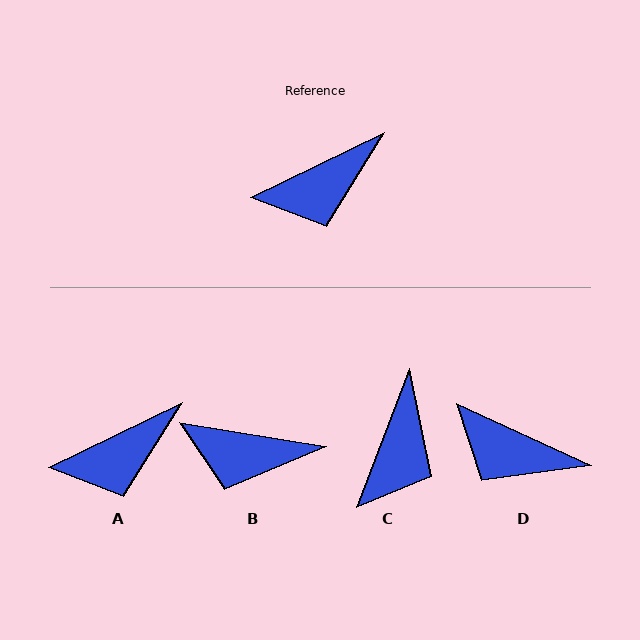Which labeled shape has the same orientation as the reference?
A.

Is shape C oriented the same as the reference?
No, it is off by about 43 degrees.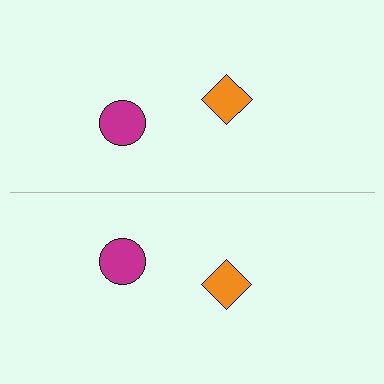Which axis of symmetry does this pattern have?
The pattern has a horizontal axis of symmetry running through the center of the image.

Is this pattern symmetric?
Yes, this pattern has bilateral (reflection) symmetry.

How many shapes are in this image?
There are 4 shapes in this image.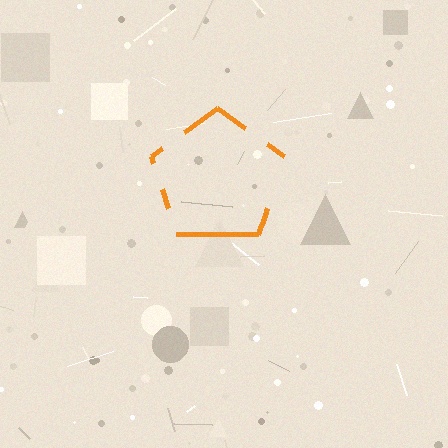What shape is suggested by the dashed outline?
The dashed outline suggests a pentagon.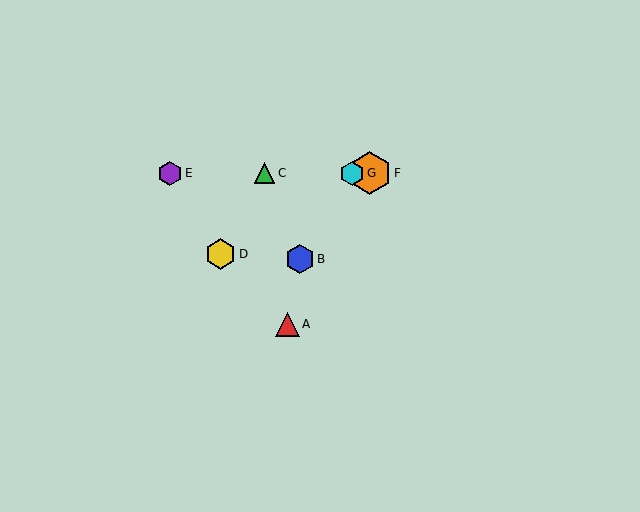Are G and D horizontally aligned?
No, G is at y≈173 and D is at y≈254.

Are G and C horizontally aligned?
Yes, both are at y≈173.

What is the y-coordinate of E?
Object E is at y≈173.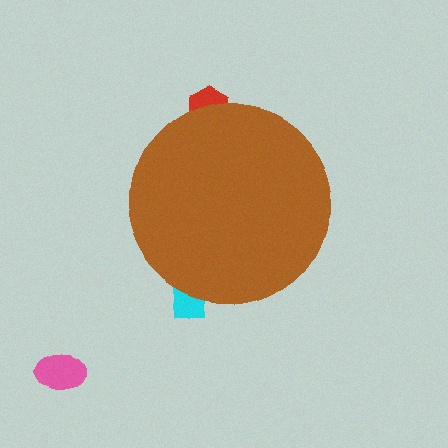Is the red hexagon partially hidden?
Yes, the red hexagon is partially hidden behind the brown circle.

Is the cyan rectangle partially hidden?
Yes, the cyan rectangle is partially hidden behind the brown circle.